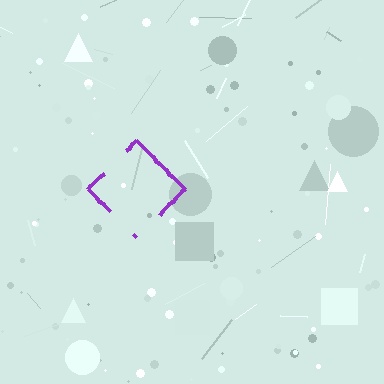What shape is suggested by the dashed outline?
The dashed outline suggests a diamond.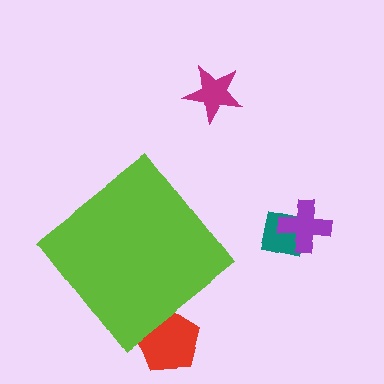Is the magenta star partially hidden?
No, the magenta star is fully visible.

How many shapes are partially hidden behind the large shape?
1 shape is partially hidden.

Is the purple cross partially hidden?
No, the purple cross is fully visible.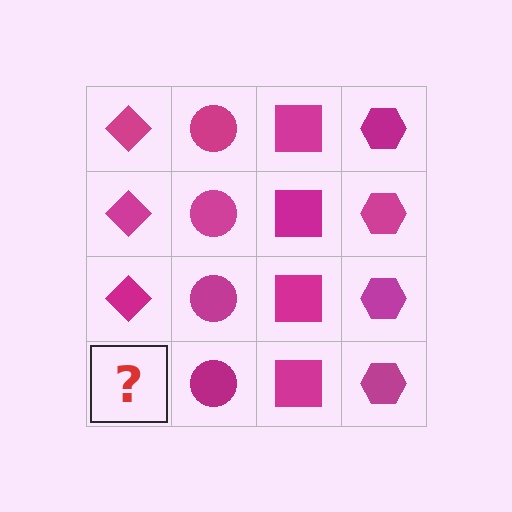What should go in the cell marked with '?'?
The missing cell should contain a magenta diamond.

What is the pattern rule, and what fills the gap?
The rule is that each column has a consistent shape. The gap should be filled with a magenta diamond.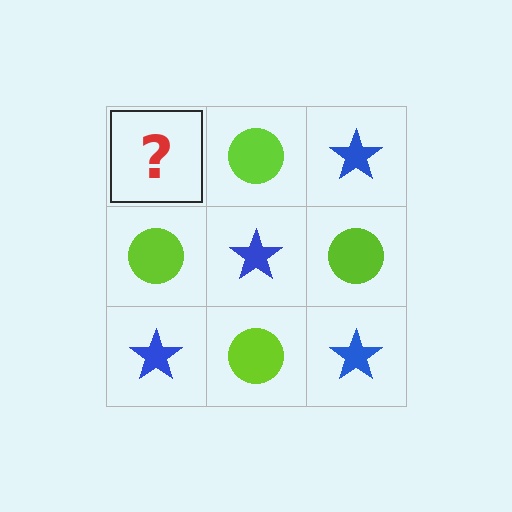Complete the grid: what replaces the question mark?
The question mark should be replaced with a blue star.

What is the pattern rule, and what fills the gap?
The rule is that it alternates blue star and lime circle in a checkerboard pattern. The gap should be filled with a blue star.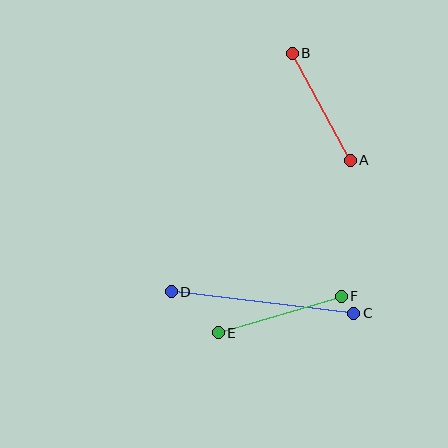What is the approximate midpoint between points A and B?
The midpoint is at approximately (321, 107) pixels.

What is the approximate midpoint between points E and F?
The midpoint is at approximately (280, 315) pixels.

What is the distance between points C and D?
The distance is approximately 184 pixels.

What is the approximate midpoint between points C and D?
The midpoint is at approximately (262, 302) pixels.